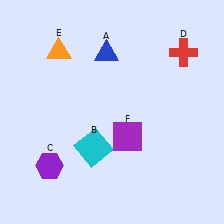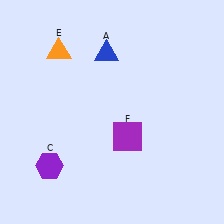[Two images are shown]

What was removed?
The red cross (D), the cyan square (B) were removed in Image 2.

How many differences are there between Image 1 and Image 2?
There are 2 differences between the two images.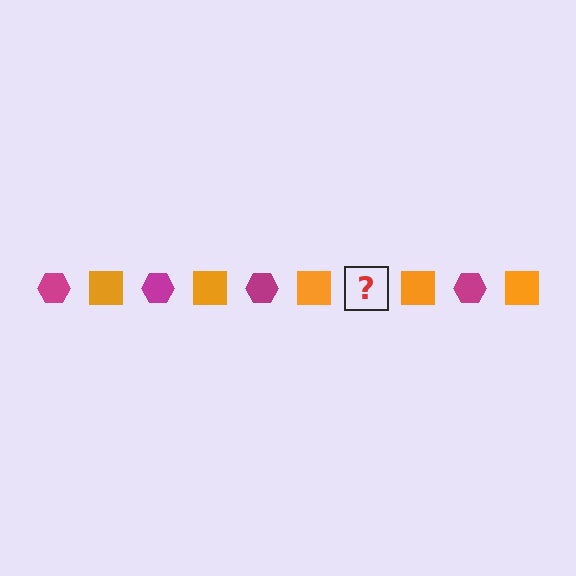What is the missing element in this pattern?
The missing element is a magenta hexagon.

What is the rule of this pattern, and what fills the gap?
The rule is that the pattern alternates between magenta hexagon and orange square. The gap should be filled with a magenta hexagon.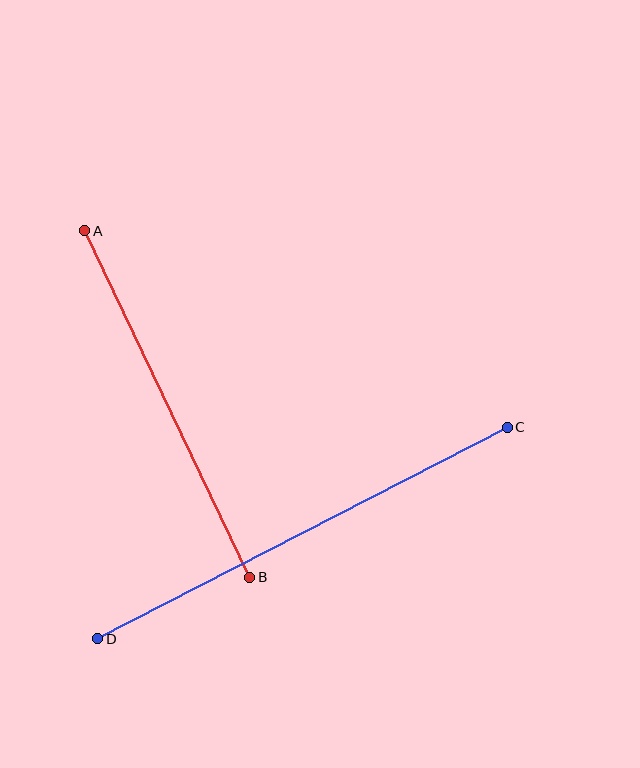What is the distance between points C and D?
The distance is approximately 461 pixels.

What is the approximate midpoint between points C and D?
The midpoint is at approximately (303, 533) pixels.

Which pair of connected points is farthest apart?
Points C and D are farthest apart.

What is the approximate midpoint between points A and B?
The midpoint is at approximately (167, 404) pixels.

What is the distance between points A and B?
The distance is approximately 384 pixels.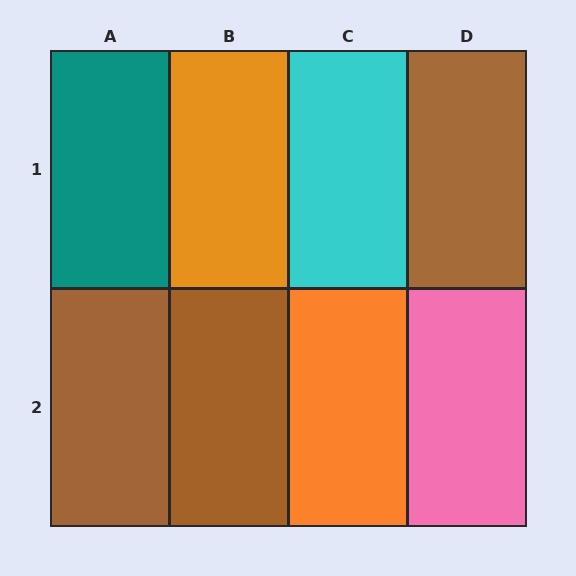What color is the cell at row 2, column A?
Brown.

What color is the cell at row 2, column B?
Brown.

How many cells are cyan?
1 cell is cyan.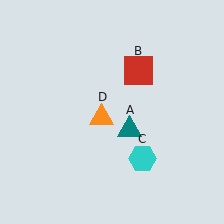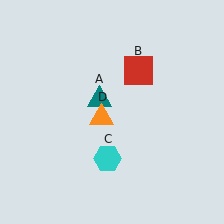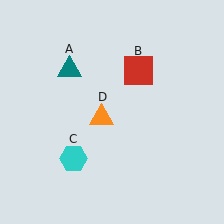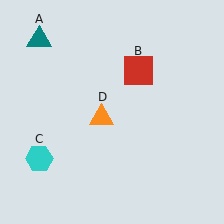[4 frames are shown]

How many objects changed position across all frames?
2 objects changed position: teal triangle (object A), cyan hexagon (object C).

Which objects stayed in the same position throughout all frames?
Red square (object B) and orange triangle (object D) remained stationary.